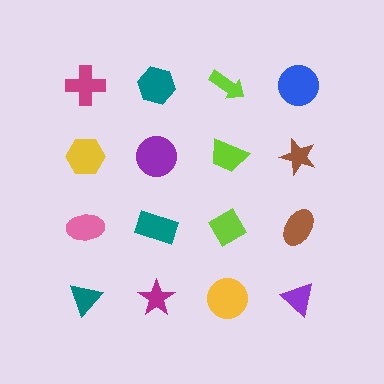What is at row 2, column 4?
A brown star.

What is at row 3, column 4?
A brown ellipse.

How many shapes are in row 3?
4 shapes.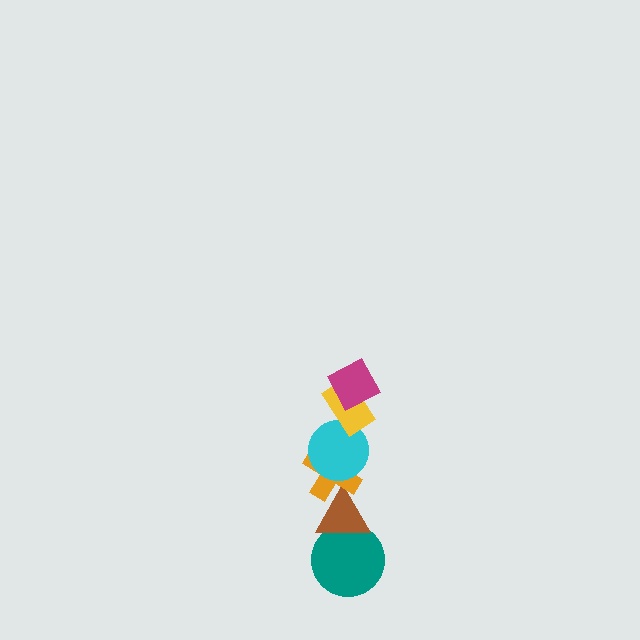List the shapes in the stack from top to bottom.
From top to bottom: the magenta diamond, the yellow rectangle, the cyan circle, the orange cross, the brown triangle, the teal circle.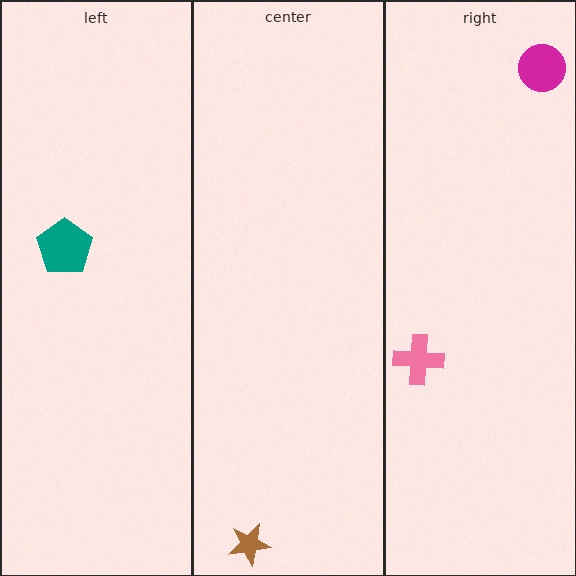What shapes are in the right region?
The pink cross, the magenta circle.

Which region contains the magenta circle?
The right region.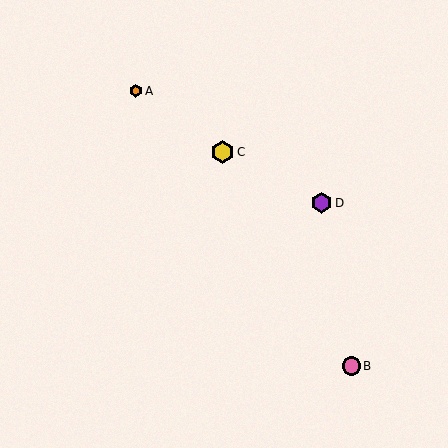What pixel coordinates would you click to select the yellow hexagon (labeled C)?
Click at (223, 152) to select the yellow hexagon C.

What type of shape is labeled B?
Shape B is a pink circle.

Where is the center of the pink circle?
The center of the pink circle is at (351, 366).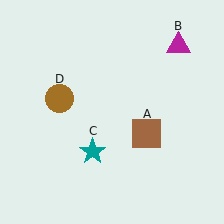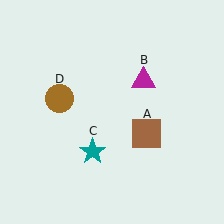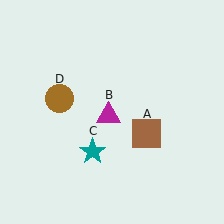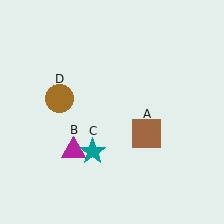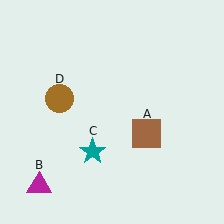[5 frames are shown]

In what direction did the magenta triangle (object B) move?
The magenta triangle (object B) moved down and to the left.